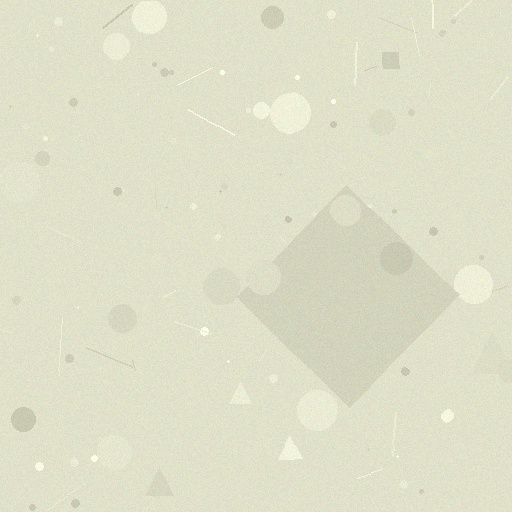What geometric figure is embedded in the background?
A diamond is embedded in the background.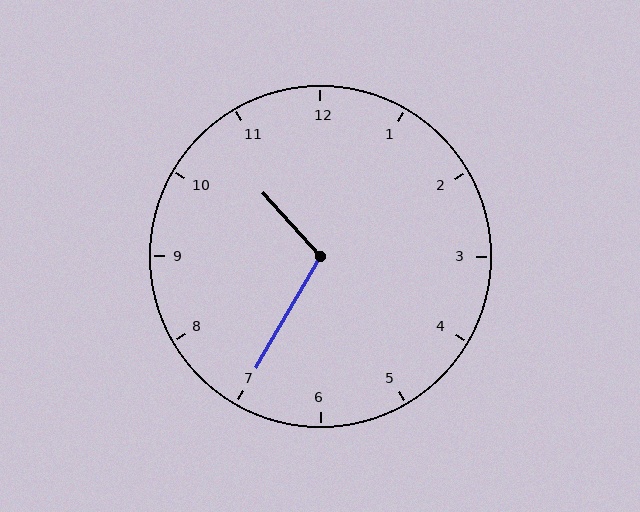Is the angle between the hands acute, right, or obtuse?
It is obtuse.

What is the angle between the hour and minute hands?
Approximately 108 degrees.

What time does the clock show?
10:35.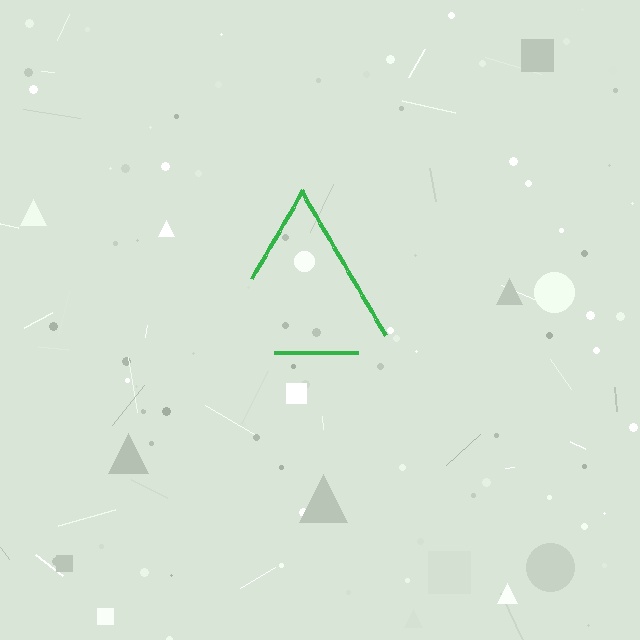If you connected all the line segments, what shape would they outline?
They would outline a triangle.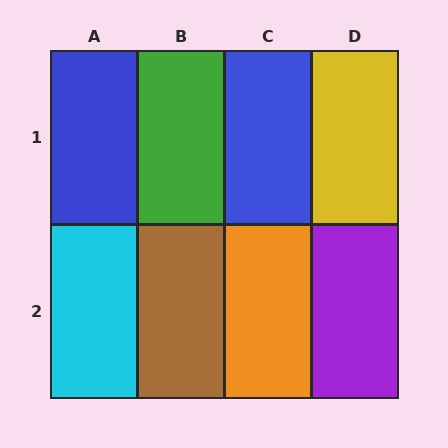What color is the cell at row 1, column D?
Yellow.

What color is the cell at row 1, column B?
Green.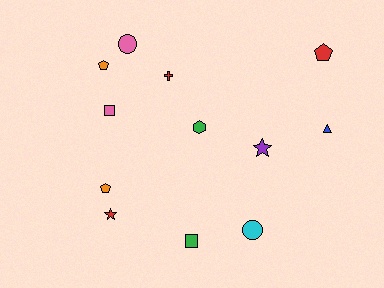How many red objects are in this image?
There are 3 red objects.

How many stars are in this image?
There are 2 stars.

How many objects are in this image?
There are 12 objects.